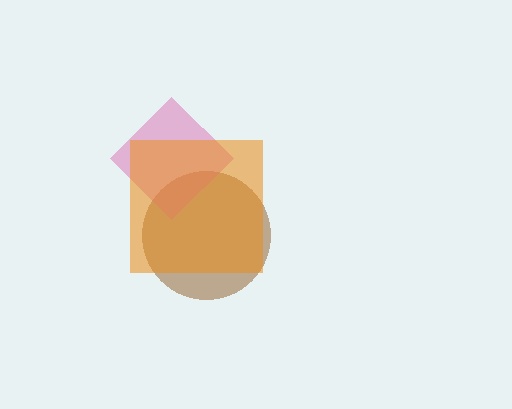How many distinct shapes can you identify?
There are 3 distinct shapes: a brown circle, a pink diamond, an orange square.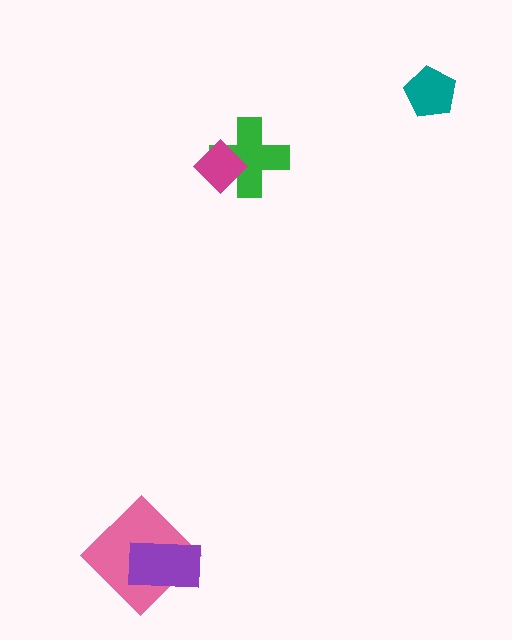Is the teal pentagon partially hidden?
No, no other shape covers it.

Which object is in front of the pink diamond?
The purple rectangle is in front of the pink diamond.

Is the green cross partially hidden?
Yes, it is partially covered by another shape.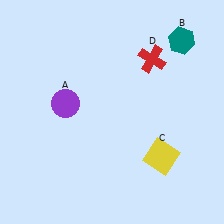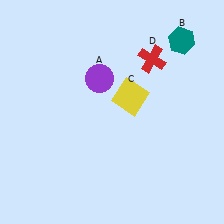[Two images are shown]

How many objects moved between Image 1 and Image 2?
2 objects moved between the two images.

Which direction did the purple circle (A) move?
The purple circle (A) moved right.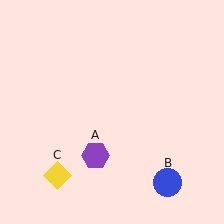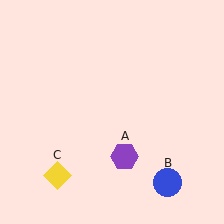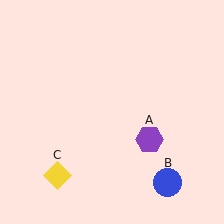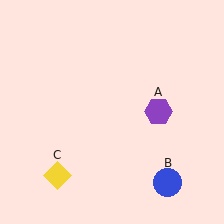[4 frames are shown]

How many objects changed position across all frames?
1 object changed position: purple hexagon (object A).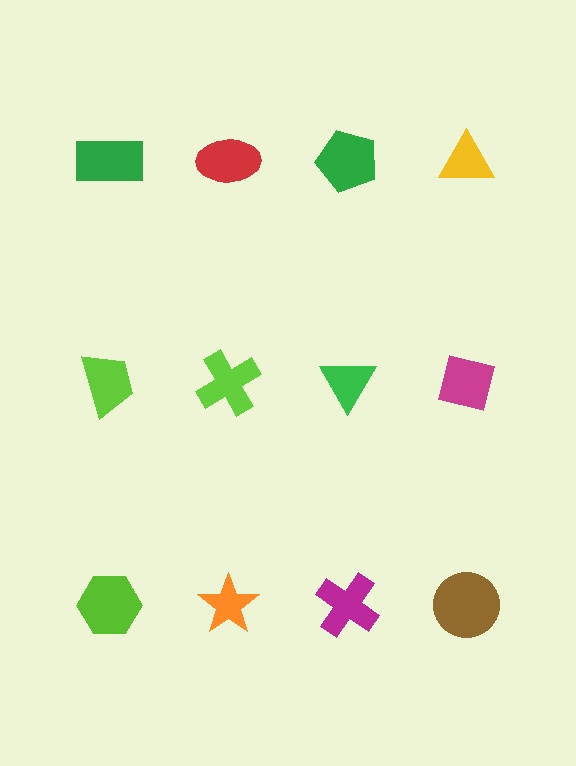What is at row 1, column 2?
A red ellipse.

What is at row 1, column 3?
A green pentagon.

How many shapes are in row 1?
4 shapes.